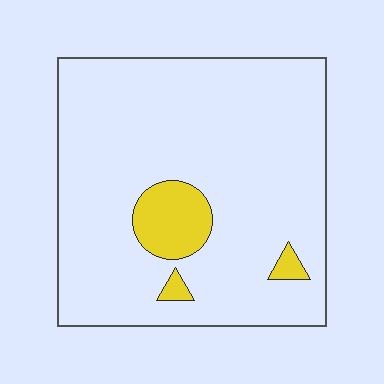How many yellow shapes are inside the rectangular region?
3.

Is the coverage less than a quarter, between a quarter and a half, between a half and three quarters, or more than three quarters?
Less than a quarter.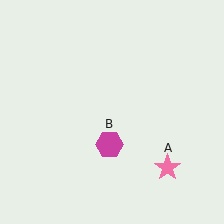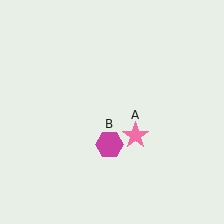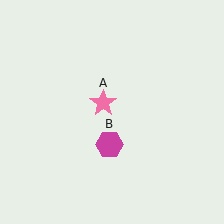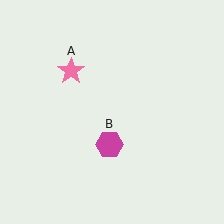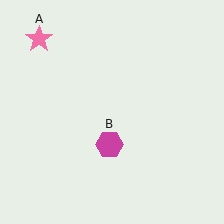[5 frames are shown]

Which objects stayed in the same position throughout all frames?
Magenta hexagon (object B) remained stationary.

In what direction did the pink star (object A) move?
The pink star (object A) moved up and to the left.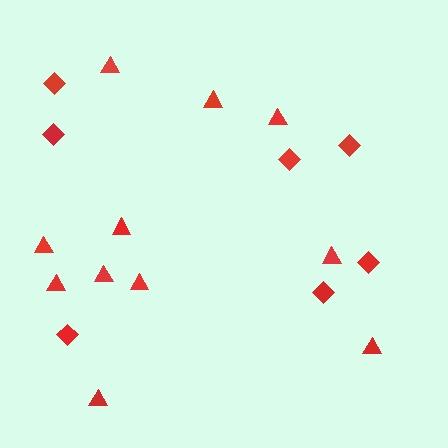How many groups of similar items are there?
There are 2 groups: one group of diamonds (7) and one group of triangles (11).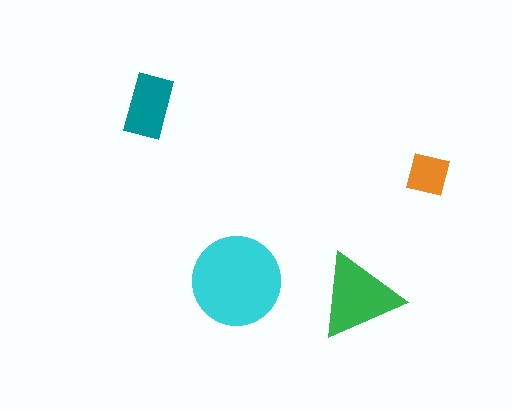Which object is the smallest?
The orange square.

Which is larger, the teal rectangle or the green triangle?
The green triangle.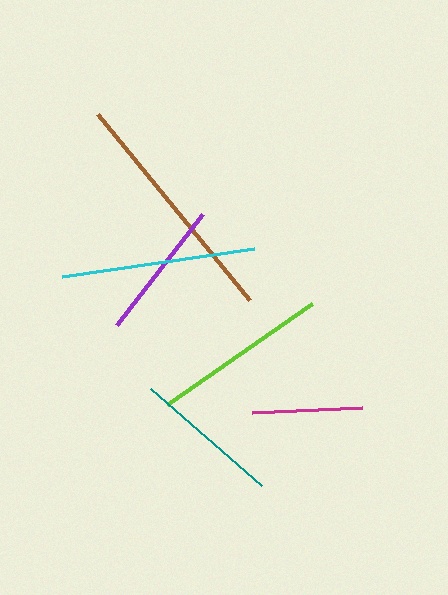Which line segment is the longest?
The brown line is the longest at approximately 241 pixels.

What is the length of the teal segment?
The teal segment is approximately 147 pixels long.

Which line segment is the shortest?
The magenta line is the shortest at approximately 110 pixels.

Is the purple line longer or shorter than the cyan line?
The cyan line is longer than the purple line.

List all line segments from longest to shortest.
From longest to shortest: brown, cyan, lime, teal, purple, magenta.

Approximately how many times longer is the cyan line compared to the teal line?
The cyan line is approximately 1.3 times the length of the teal line.